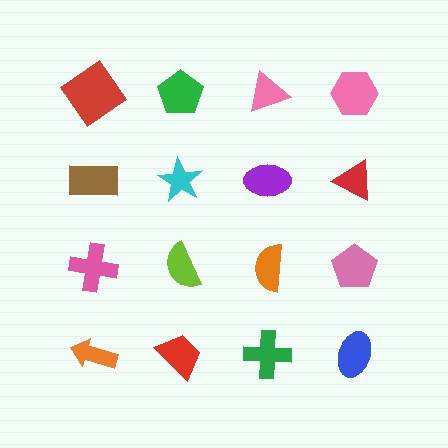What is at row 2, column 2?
A cyan star.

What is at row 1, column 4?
A pink hexagon.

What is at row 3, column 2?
A lime semicircle.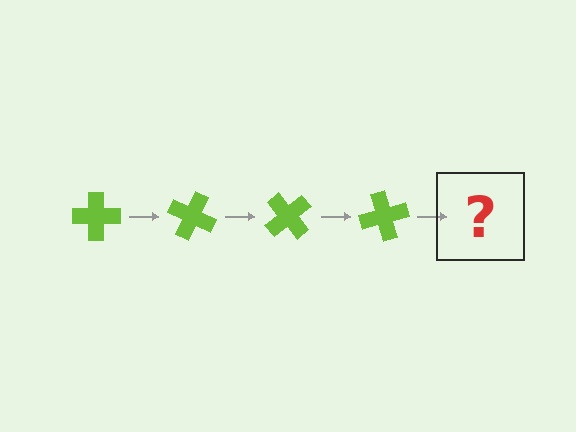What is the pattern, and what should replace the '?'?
The pattern is that the cross rotates 25 degrees each step. The '?' should be a lime cross rotated 100 degrees.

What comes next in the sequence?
The next element should be a lime cross rotated 100 degrees.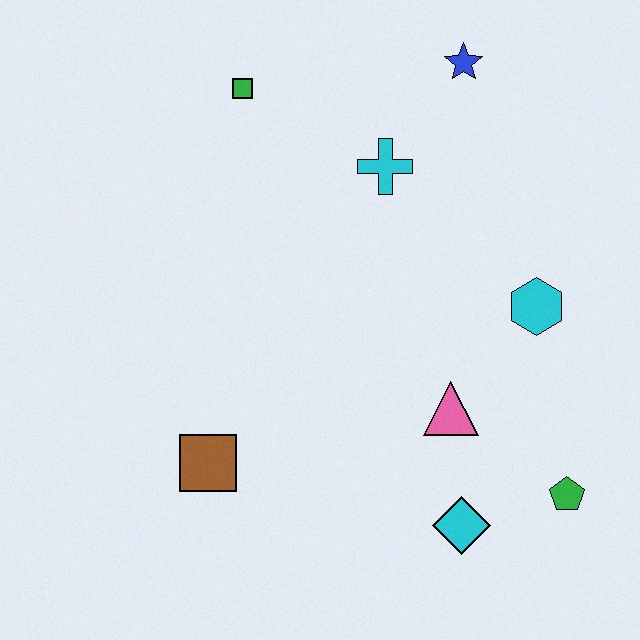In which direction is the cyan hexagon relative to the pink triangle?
The cyan hexagon is above the pink triangle.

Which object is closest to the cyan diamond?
The green pentagon is closest to the cyan diamond.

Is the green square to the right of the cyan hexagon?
No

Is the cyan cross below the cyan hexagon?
No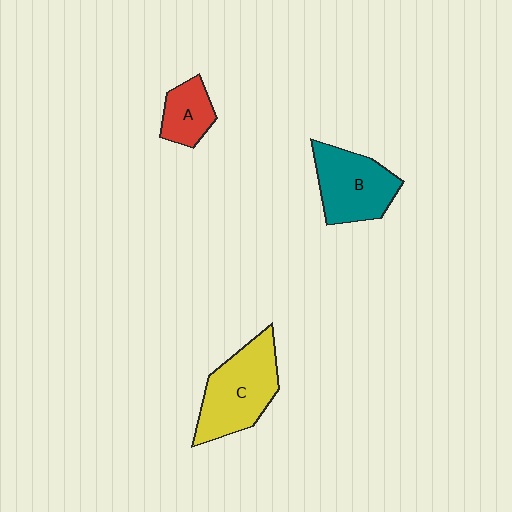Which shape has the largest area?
Shape C (yellow).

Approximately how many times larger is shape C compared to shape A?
Approximately 2.1 times.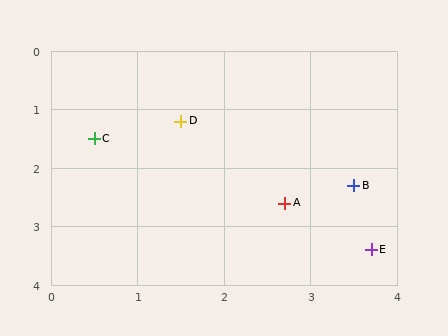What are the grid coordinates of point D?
Point D is at approximately (1.5, 1.2).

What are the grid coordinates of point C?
Point C is at approximately (0.5, 1.5).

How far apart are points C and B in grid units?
Points C and B are about 3.1 grid units apart.